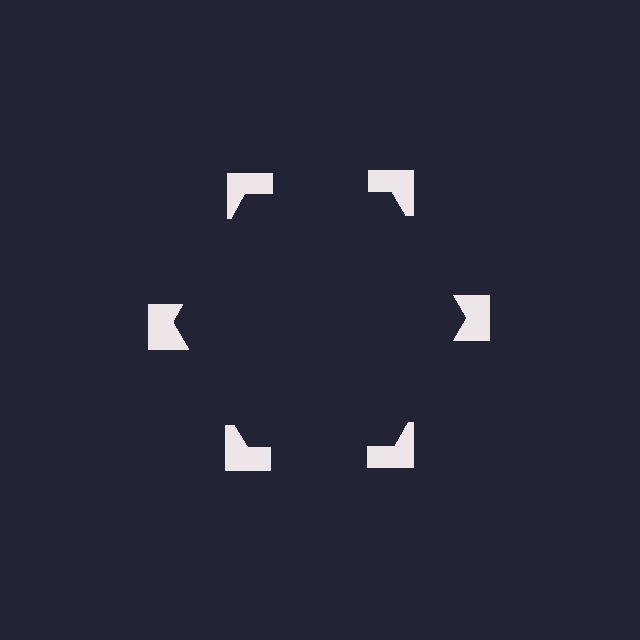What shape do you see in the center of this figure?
An illusory hexagon — its edges are inferred from the aligned wedge cuts in the notched squares, not physically drawn.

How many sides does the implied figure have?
6 sides.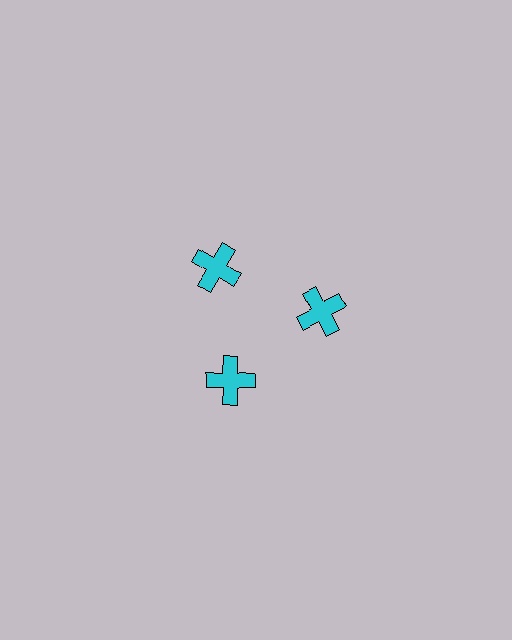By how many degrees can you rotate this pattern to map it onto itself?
The pattern maps onto itself every 120 degrees of rotation.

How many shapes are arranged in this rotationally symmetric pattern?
There are 3 shapes, arranged in 3 groups of 1.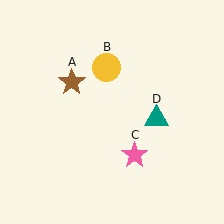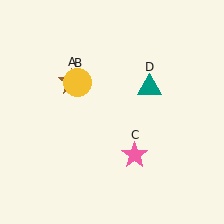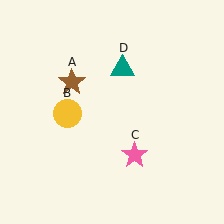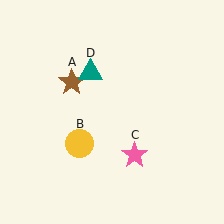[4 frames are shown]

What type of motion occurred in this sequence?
The yellow circle (object B), teal triangle (object D) rotated counterclockwise around the center of the scene.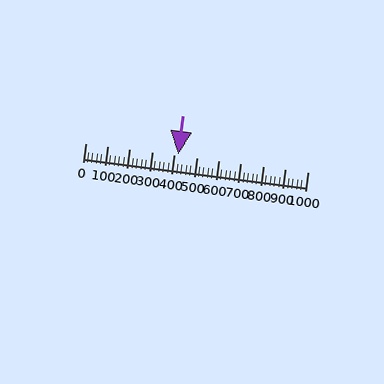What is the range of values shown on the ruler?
The ruler shows values from 0 to 1000.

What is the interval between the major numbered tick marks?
The major tick marks are spaced 100 units apart.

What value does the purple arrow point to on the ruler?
The purple arrow points to approximately 418.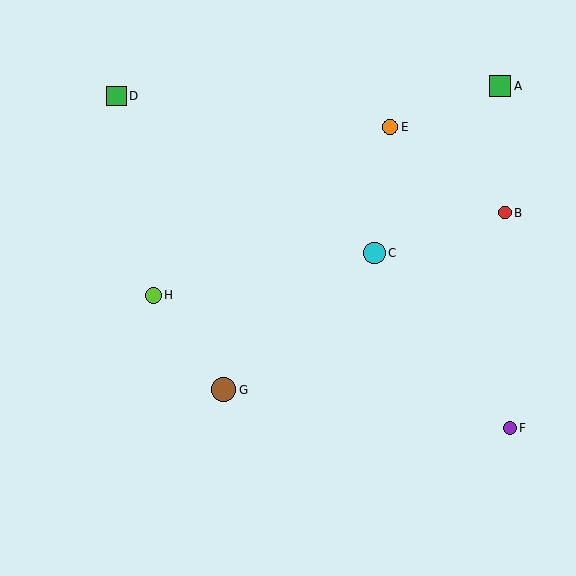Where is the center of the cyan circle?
The center of the cyan circle is at (374, 253).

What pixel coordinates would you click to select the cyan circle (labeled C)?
Click at (374, 253) to select the cyan circle C.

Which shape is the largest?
The brown circle (labeled G) is the largest.